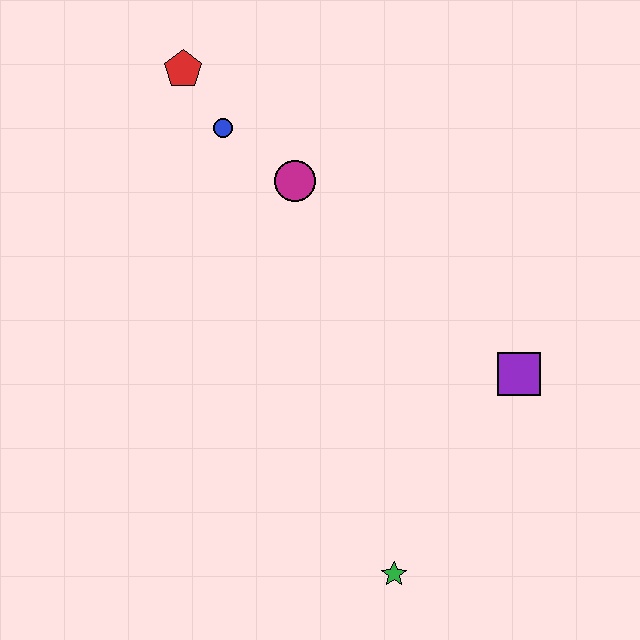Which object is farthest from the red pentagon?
The green star is farthest from the red pentagon.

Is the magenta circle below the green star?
No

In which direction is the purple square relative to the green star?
The purple square is above the green star.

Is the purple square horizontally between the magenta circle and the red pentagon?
No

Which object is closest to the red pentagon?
The blue circle is closest to the red pentagon.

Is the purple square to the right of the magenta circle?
Yes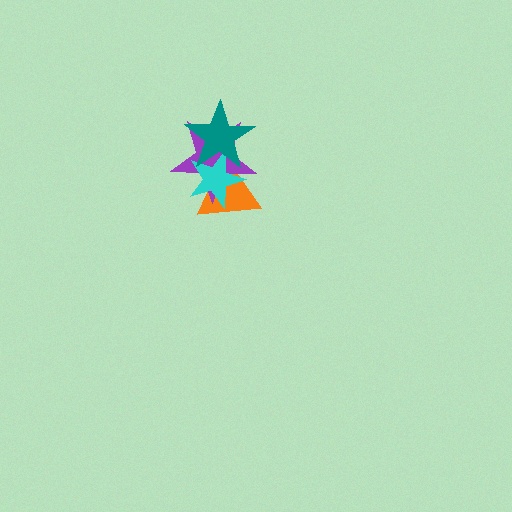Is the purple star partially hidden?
Yes, it is partially covered by another shape.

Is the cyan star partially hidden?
Yes, it is partially covered by another shape.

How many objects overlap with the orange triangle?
3 objects overlap with the orange triangle.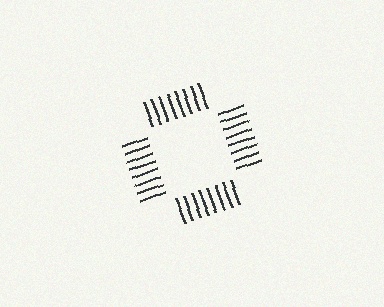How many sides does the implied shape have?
4 sides — the line-ends trace a square.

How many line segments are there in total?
32 — 8 along each of the 4 edges.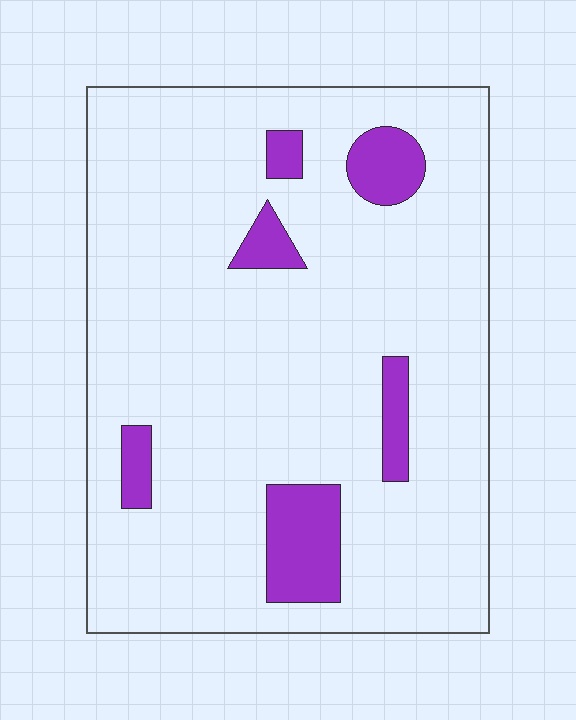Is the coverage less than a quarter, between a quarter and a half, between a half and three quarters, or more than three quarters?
Less than a quarter.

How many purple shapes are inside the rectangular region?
6.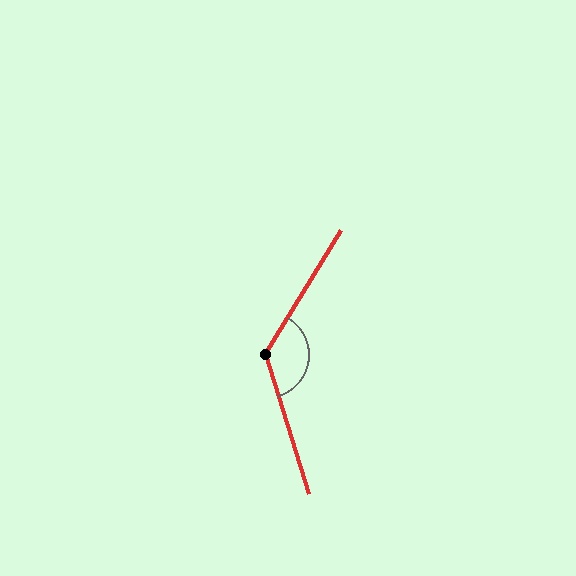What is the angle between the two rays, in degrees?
Approximately 131 degrees.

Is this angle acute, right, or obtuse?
It is obtuse.